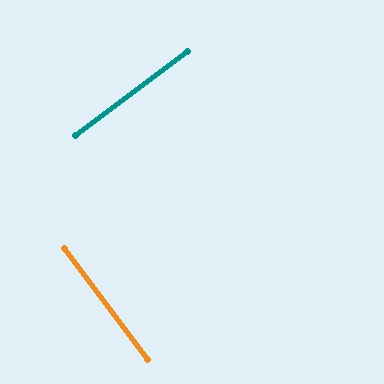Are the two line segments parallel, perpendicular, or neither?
Perpendicular — they meet at approximately 90°.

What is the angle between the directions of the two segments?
Approximately 90 degrees.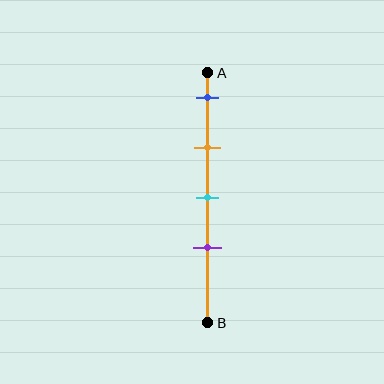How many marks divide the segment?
There are 4 marks dividing the segment.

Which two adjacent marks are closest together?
The cyan and purple marks are the closest adjacent pair.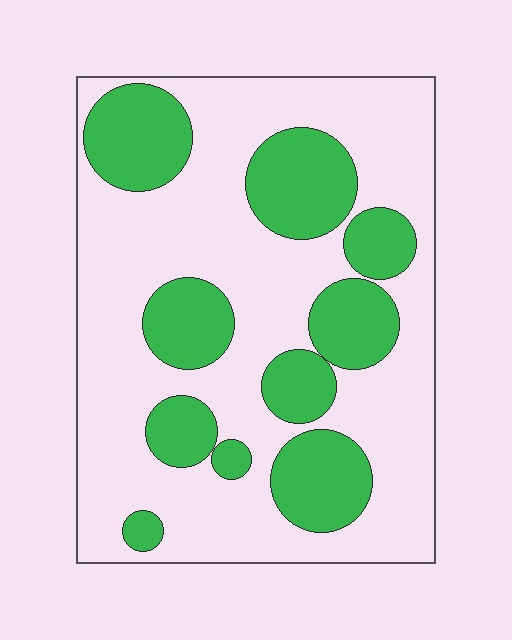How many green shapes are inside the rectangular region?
10.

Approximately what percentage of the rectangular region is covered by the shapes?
Approximately 30%.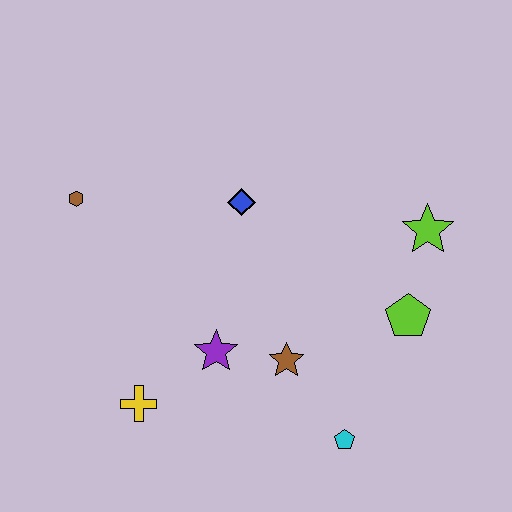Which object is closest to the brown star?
The purple star is closest to the brown star.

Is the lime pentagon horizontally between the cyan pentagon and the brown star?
No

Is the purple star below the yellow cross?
No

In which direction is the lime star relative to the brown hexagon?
The lime star is to the right of the brown hexagon.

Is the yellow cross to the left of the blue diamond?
Yes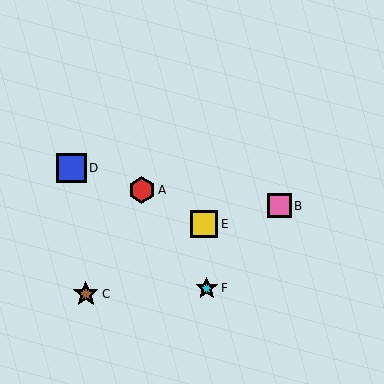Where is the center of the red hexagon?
The center of the red hexagon is at (142, 190).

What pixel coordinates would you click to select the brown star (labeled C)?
Click at (86, 294) to select the brown star C.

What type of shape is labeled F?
Shape F is a cyan star.